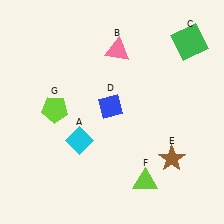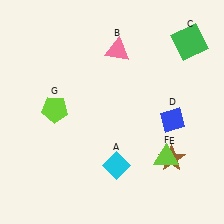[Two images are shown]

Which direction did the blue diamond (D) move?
The blue diamond (D) moved right.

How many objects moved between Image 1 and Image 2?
3 objects moved between the two images.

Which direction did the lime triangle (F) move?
The lime triangle (F) moved up.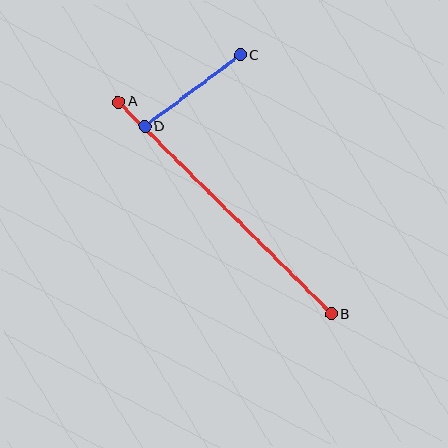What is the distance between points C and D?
The distance is approximately 119 pixels.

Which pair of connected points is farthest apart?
Points A and B are farthest apart.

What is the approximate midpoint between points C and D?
The midpoint is at approximately (193, 91) pixels.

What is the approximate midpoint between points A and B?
The midpoint is at approximately (225, 208) pixels.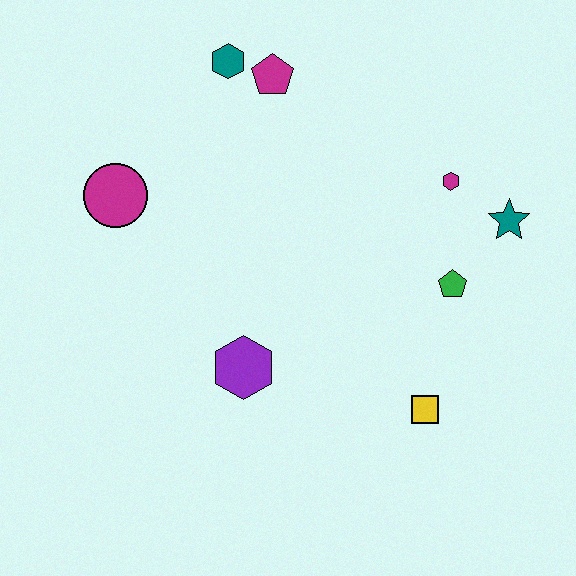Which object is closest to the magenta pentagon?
The teal hexagon is closest to the magenta pentagon.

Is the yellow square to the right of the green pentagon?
No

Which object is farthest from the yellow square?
The teal hexagon is farthest from the yellow square.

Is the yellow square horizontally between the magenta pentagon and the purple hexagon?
No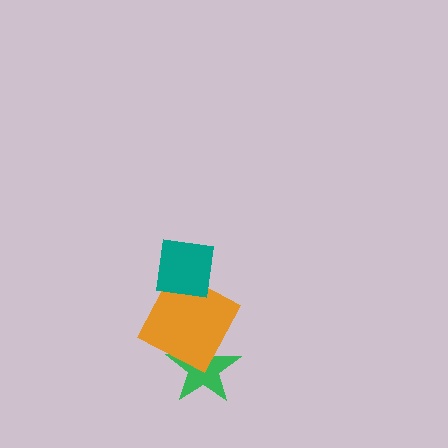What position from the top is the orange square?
The orange square is 2nd from the top.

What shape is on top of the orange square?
The teal square is on top of the orange square.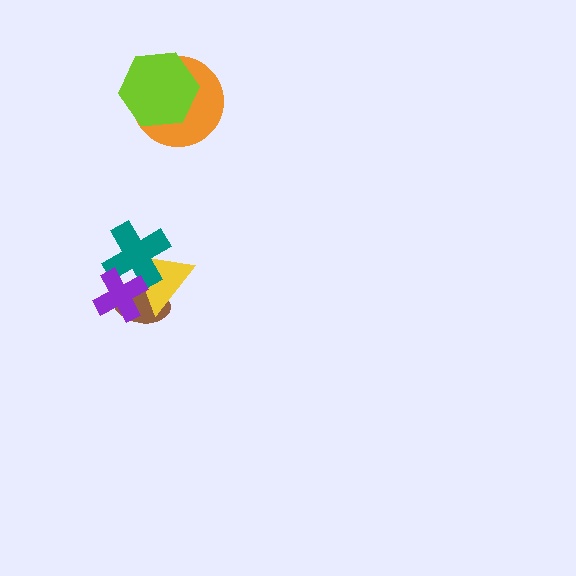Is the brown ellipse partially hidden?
Yes, it is partially covered by another shape.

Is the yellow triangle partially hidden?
Yes, it is partially covered by another shape.